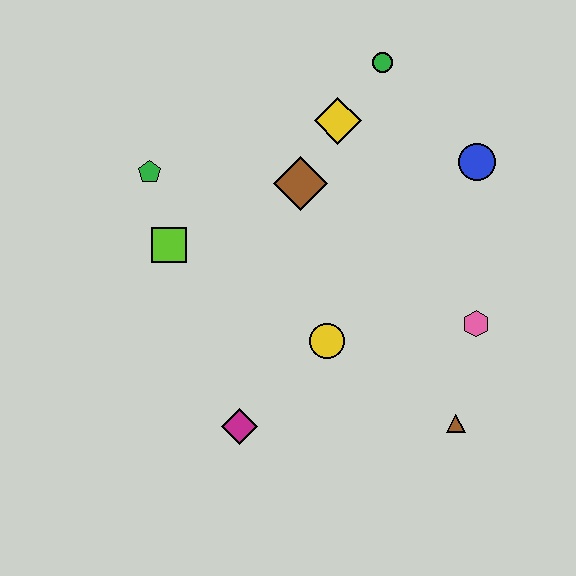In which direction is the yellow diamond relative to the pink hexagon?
The yellow diamond is above the pink hexagon.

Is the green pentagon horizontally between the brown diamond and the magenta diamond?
No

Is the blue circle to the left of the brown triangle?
No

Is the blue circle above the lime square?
Yes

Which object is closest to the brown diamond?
The yellow diamond is closest to the brown diamond.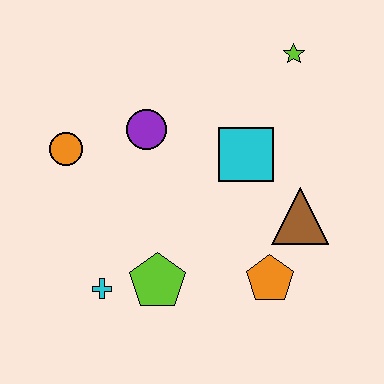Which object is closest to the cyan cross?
The lime pentagon is closest to the cyan cross.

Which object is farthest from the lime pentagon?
The lime star is farthest from the lime pentagon.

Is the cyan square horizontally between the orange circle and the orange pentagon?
Yes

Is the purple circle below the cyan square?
No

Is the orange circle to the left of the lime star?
Yes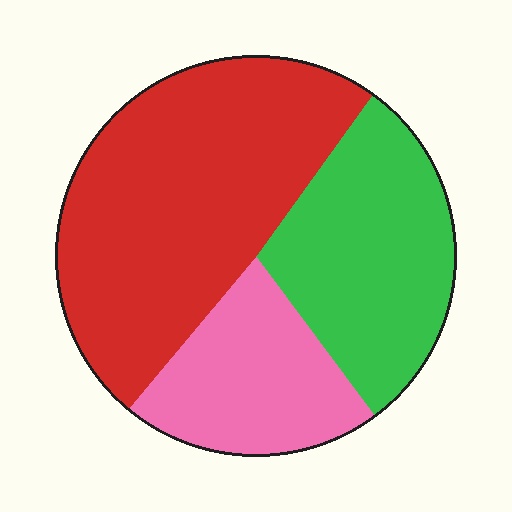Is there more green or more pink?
Green.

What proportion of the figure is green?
Green takes up about one third (1/3) of the figure.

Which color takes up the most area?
Red, at roughly 50%.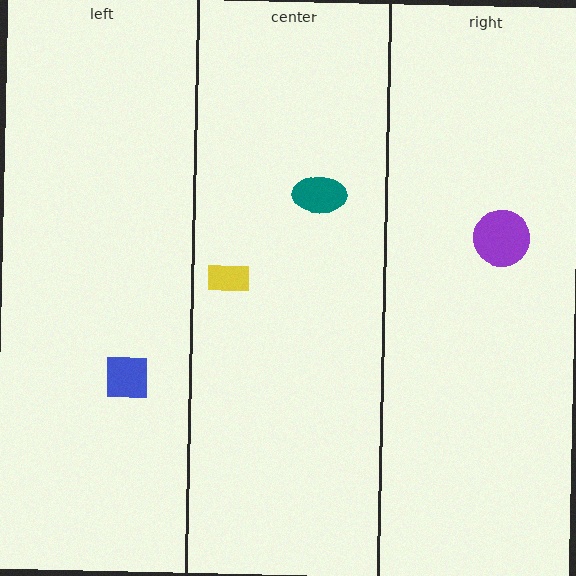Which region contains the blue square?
The left region.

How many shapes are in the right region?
1.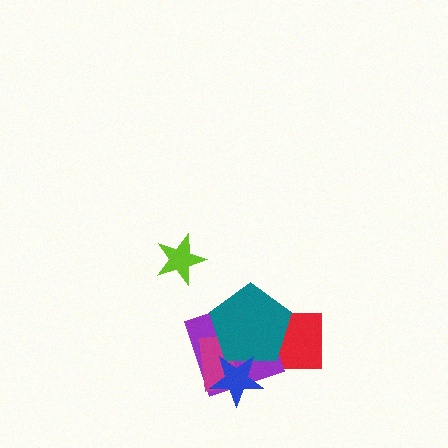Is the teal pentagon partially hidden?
Yes, it is partially covered by another shape.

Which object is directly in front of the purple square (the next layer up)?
The magenta rectangle is directly in front of the purple square.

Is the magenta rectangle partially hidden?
Yes, it is partially covered by another shape.